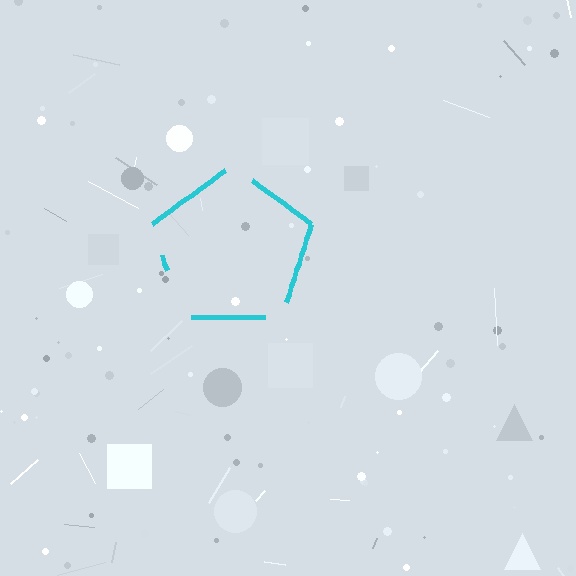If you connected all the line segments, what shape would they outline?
They would outline a pentagon.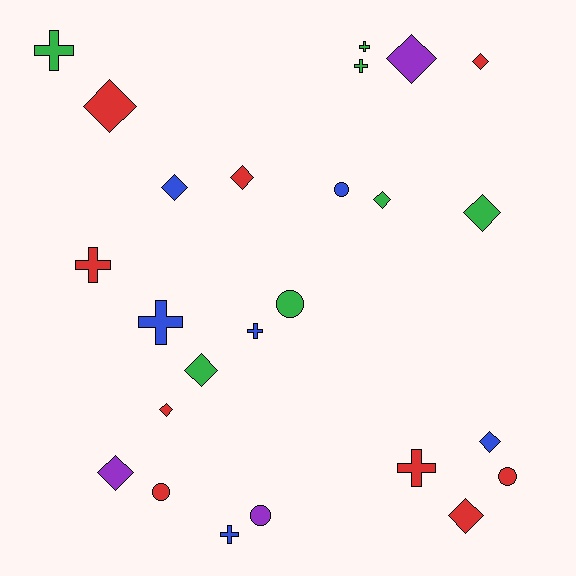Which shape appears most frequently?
Diamond, with 12 objects.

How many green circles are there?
There is 1 green circle.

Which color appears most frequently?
Red, with 9 objects.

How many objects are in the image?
There are 25 objects.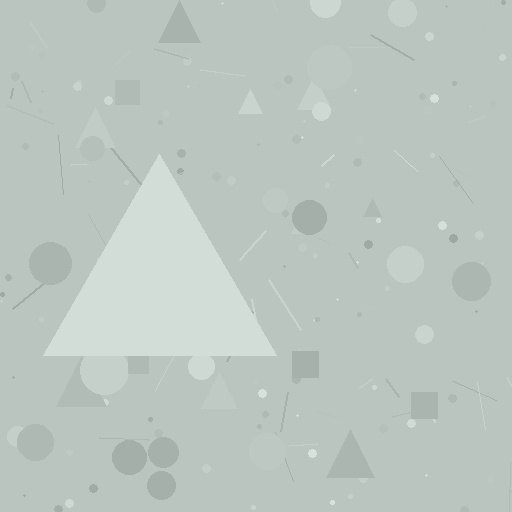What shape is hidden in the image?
A triangle is hidden in the image.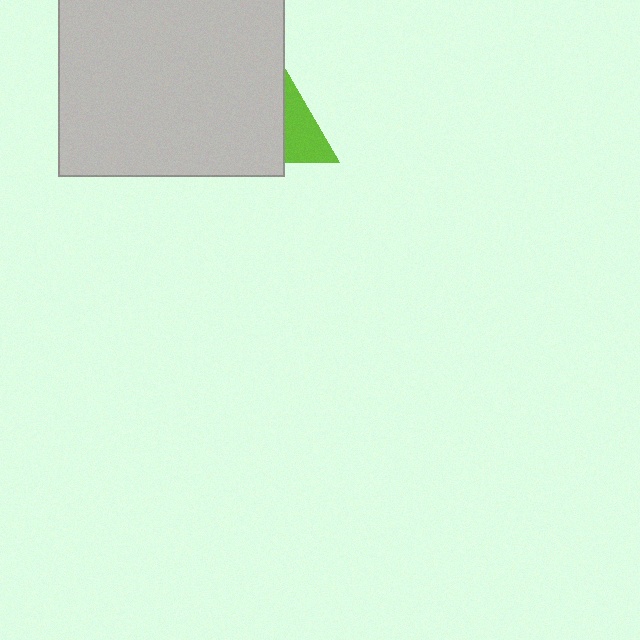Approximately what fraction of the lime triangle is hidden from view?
Roughly 65% of the lime triangle is hidden behind the light gray rectangle.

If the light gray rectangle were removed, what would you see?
You would see the complete lime triangle.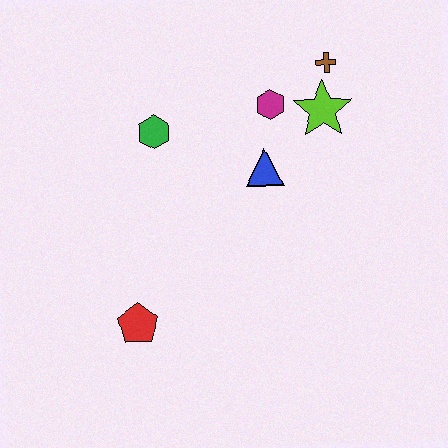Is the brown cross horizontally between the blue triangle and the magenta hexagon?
No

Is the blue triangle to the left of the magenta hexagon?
Yes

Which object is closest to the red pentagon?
The green hexagon is closest to the red pentagon.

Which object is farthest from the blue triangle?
The red pentagon is farthest from the blue triangle.